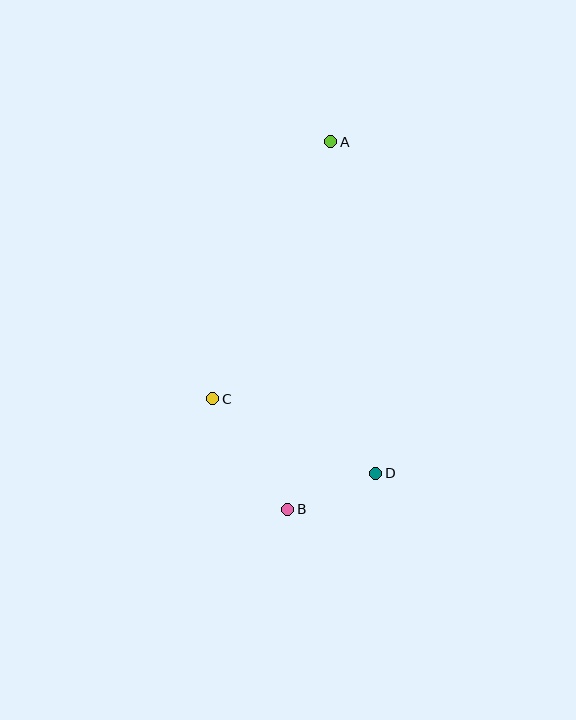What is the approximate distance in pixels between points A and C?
The distance between A and C is approximately 283 pixels.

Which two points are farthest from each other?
Points A and B are farthest from each other.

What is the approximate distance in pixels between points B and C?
The distance between B and C is approximately 134 pixels.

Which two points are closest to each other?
Points B and D are closest to each other.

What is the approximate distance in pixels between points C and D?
The distance between C and D is approximately 179 pixels.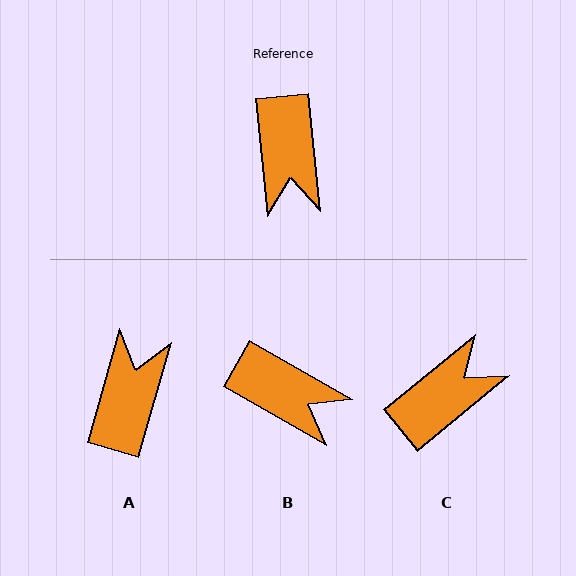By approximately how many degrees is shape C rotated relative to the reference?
Approximately 124 degrees counter-clockwise.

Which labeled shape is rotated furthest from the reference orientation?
A, about 159 degrees away.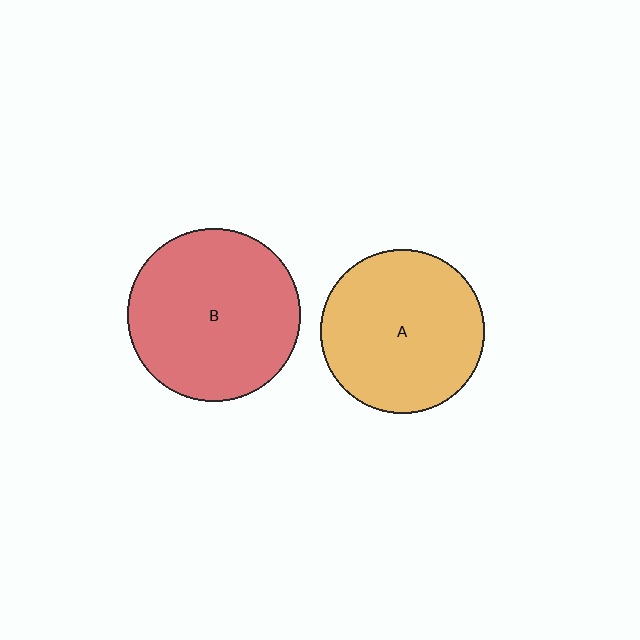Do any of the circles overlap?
No, none of the circles overlap.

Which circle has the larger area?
Circle B (red).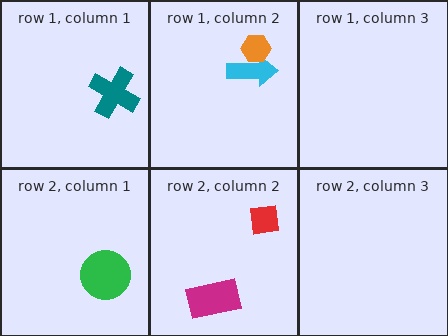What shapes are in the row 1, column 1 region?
The teal cross.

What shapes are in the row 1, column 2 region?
The cyan arrow, the orange hexagon.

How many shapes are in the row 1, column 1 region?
1.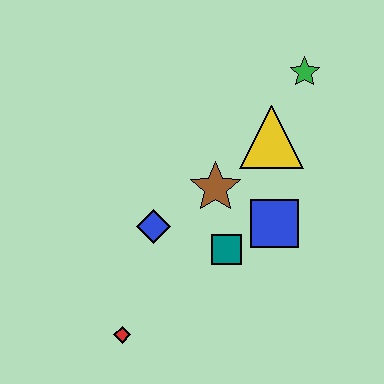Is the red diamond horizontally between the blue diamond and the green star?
No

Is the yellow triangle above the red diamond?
Yes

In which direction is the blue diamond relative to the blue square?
The blue diamond is to the left of the blue square.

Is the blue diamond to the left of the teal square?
Yes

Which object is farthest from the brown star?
The red diamond is farthest from the brown star.